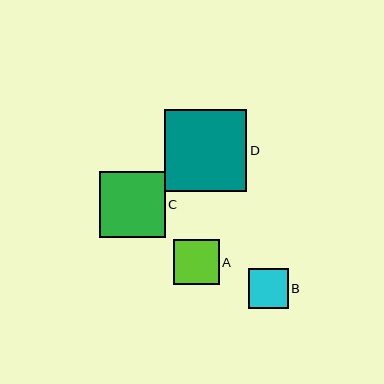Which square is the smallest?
Square B is the smallest with a size of approximately 40 pixels.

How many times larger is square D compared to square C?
Square D is approximately 1.2 times the size of square C.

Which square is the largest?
Square D is the largest with a size of approximately 82 pixels.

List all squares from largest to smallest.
From largest to smallest: D, C, A, B.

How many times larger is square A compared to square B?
Square A is approximately 1.1 times the size of square B.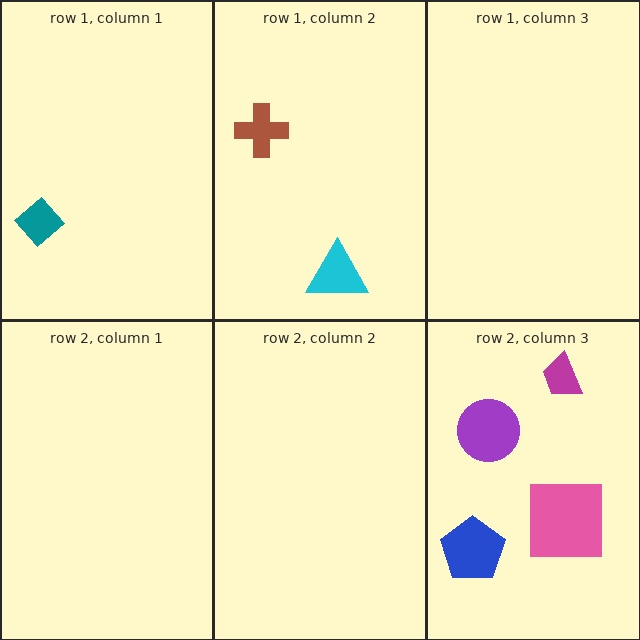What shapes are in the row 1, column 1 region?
The teal diamond.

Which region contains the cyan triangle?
The row 1, column 2 region.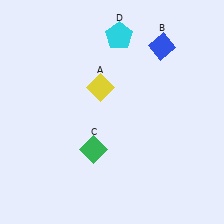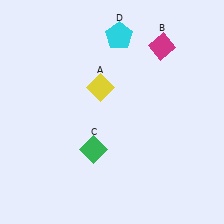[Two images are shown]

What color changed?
The diamond (B) changed from blue in Image 1 to magenta in Image 2.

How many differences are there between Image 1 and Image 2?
There is 1 difference between the two images.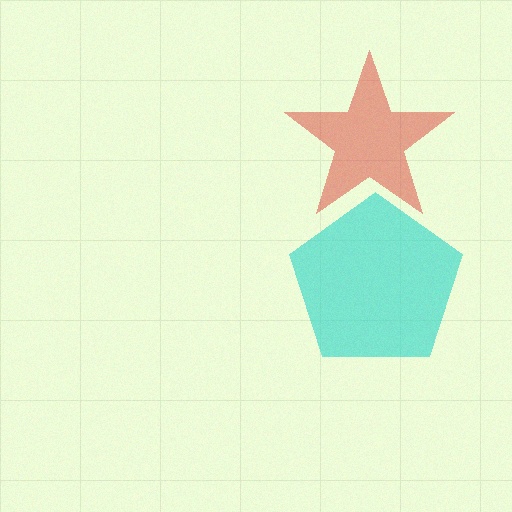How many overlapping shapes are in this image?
There are 2 overlapping shapes in the image.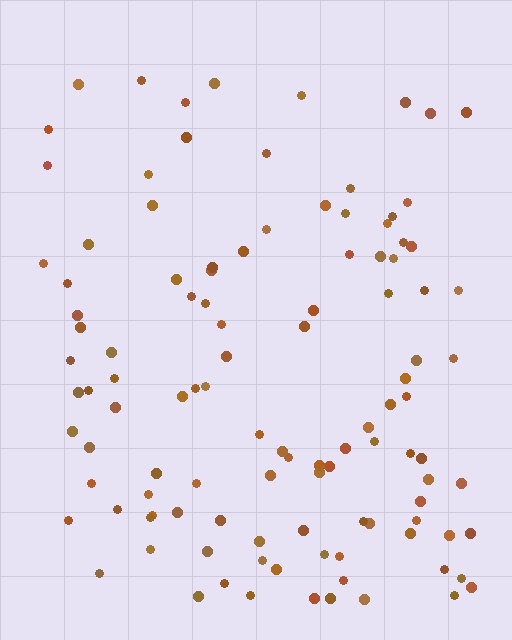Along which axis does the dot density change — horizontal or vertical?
Vertical.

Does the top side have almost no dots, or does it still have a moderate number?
Still a moderate number, just noticeably fewer than the bottom.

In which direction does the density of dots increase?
From top to bottom, with the bottom side densest.